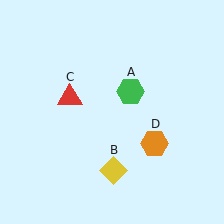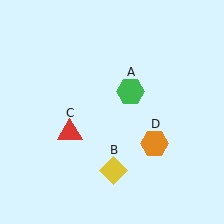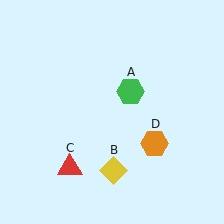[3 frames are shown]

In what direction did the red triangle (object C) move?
The red triangle (object C) moved down.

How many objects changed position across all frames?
1 object changed position: red triangle (object C).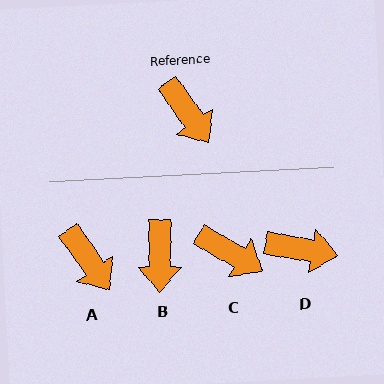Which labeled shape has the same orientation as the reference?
A.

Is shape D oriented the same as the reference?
No, it is off by about 45 degrees.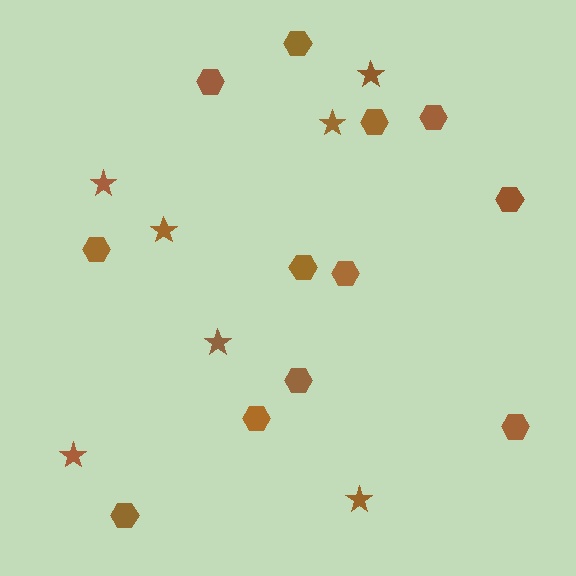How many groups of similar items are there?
There are 2 groups: one group of stars (7) and one group of hexagons (12).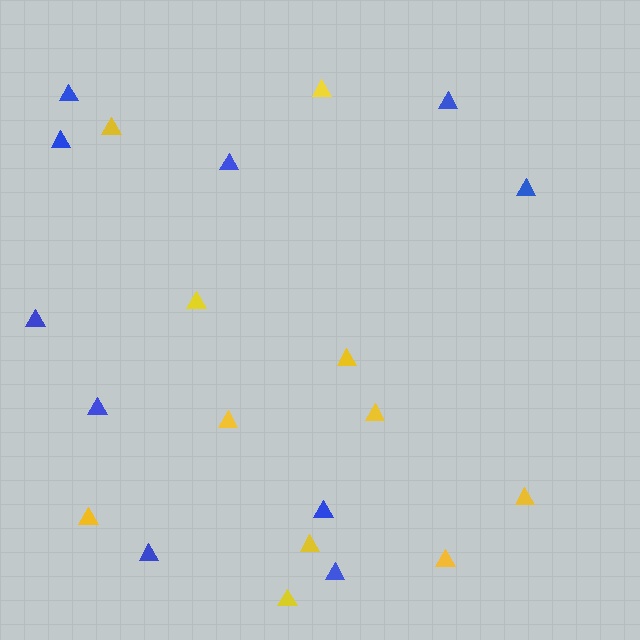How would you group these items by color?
There are 2 groups: one group of yellow triangles (11) and one group of blue triangles (10).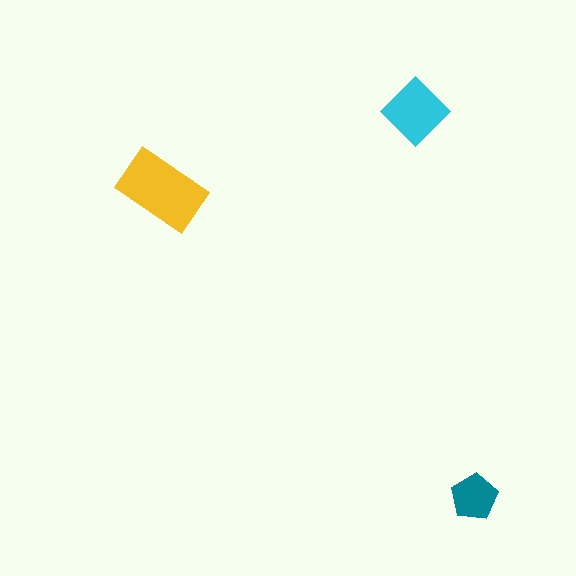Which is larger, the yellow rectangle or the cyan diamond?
The yellow rectangle.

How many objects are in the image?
There are 3 objects in the image.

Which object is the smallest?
The teal pentagon.